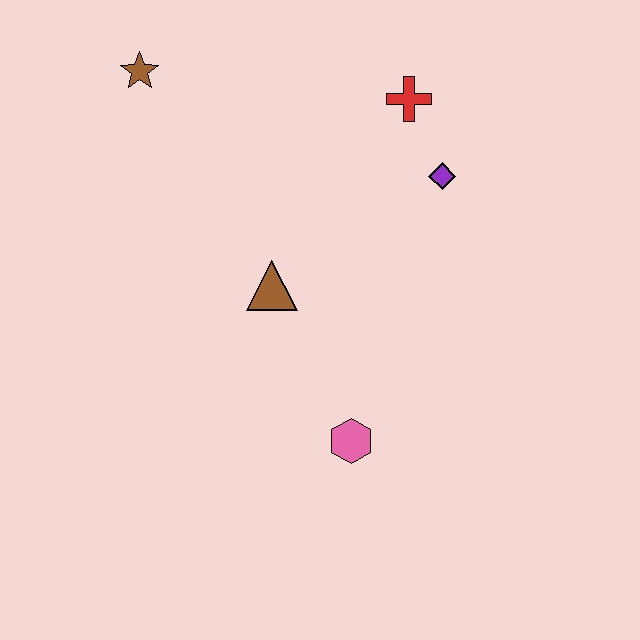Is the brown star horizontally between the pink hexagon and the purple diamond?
No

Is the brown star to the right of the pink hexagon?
No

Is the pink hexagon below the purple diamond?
Yes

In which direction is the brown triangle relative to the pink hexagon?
The brown triangle is above the pink hexagon.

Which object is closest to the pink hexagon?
The brown triangle is closest to the pink hexagon.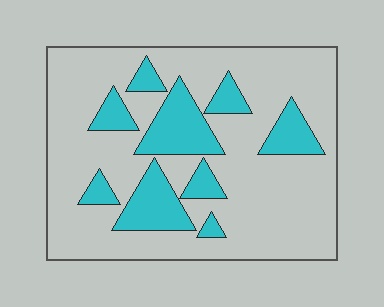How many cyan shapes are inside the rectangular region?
9.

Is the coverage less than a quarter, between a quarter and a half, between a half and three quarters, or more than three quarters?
Less than a quarter.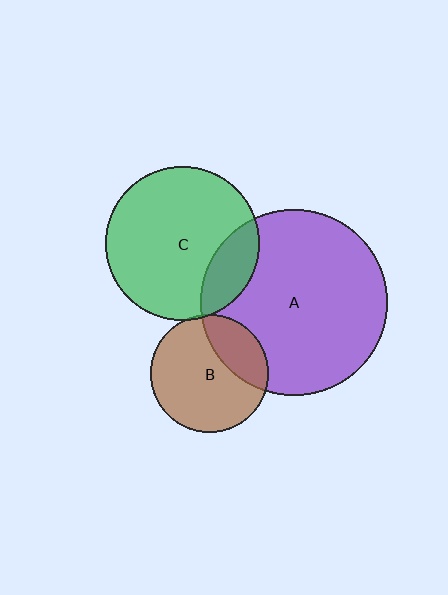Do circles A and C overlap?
Yes.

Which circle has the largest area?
Circle A (purple).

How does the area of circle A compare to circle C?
Approximately 1.5 times.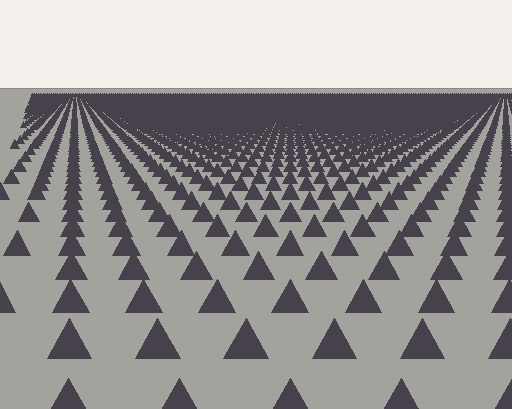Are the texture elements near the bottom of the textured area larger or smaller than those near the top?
Larger. Near the bottom, elements are closer to the viewer and appear at a bigger on-screen size.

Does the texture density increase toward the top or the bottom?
Density increases toward the top.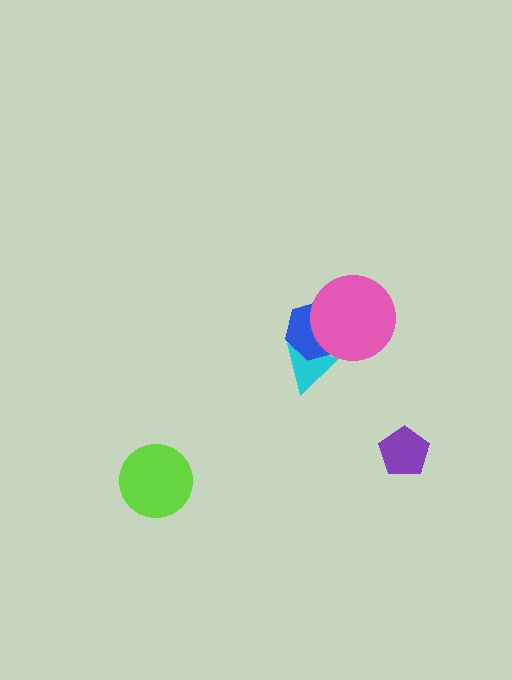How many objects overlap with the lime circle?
0 objects overlap with the lime circle.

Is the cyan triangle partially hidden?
Yes, it is partially covered by another shape.